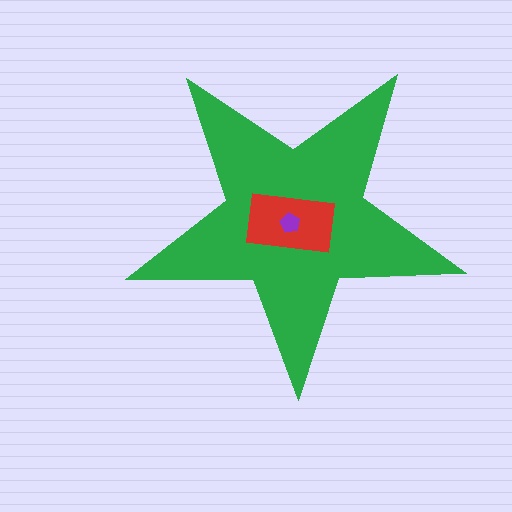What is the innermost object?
The purple pentagon.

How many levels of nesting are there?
3.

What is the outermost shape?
The green star.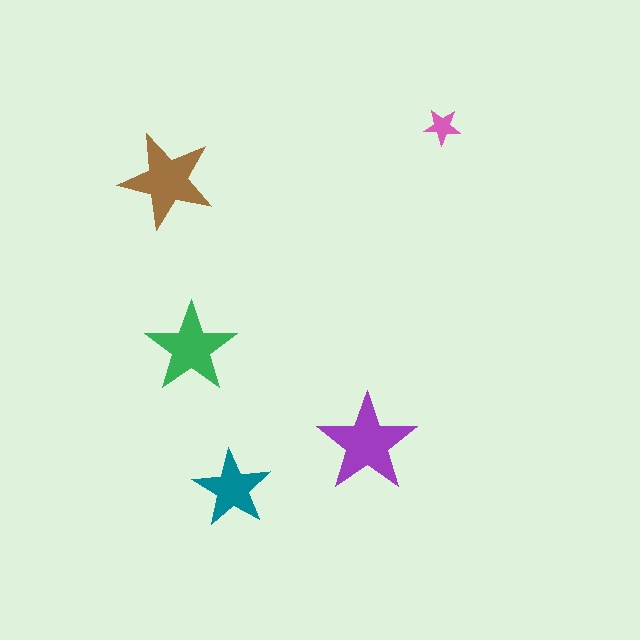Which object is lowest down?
The teal star is bottommost.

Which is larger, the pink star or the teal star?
The teal one.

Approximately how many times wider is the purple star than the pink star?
About 2.5 times wider.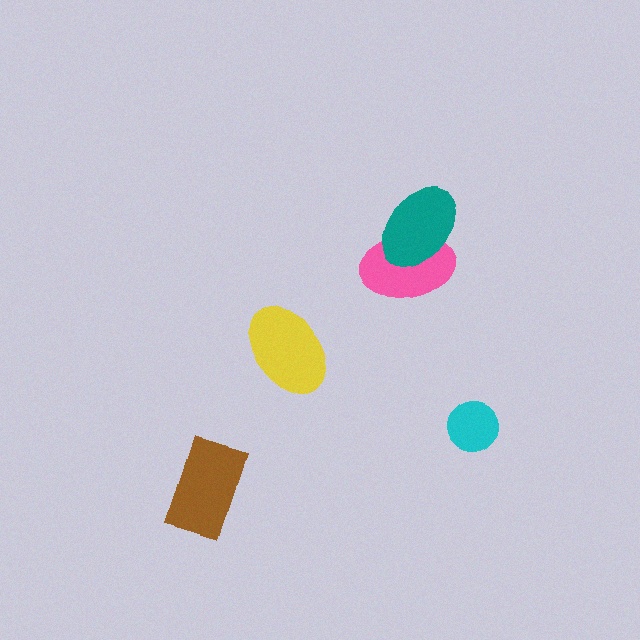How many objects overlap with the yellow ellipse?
0 objects overlap with the yellow ellipse.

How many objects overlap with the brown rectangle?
0 objects overlap with the brown rectangle.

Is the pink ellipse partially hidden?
Yes, it is partially covered by another shape.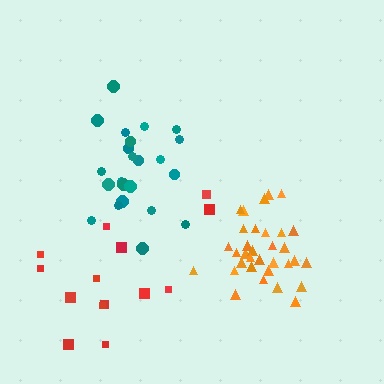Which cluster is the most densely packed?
Orange.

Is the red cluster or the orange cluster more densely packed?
Orange.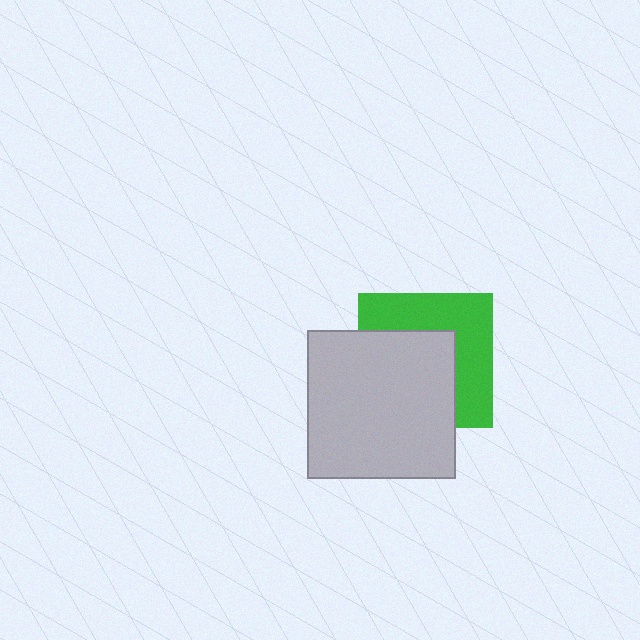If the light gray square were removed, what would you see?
You would see the complete green square.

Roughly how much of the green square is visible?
About half of it is visible (roughly 47%).